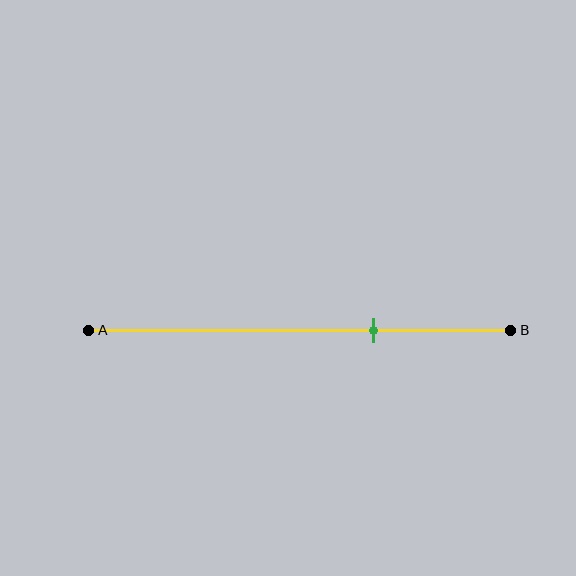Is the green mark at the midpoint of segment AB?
No, the mark is at about 65% from A, not at the 50% midpoint.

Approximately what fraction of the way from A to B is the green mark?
The green mark is approximately 65% of the way from A to B.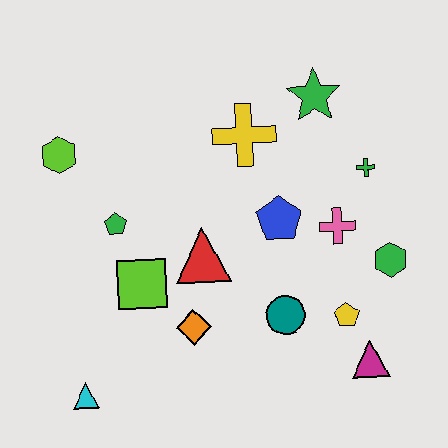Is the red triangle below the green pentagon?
Yes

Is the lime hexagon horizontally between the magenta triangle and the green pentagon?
No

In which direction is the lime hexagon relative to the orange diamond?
The lime hexagon is above the orange diamond.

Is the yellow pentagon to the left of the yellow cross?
No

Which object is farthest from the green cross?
The cyan triangle is farthest from the green cross.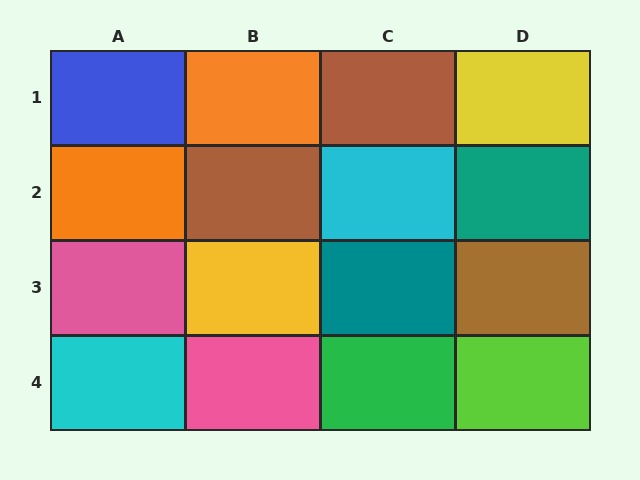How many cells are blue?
1 cell is blue.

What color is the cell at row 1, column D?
Yellow.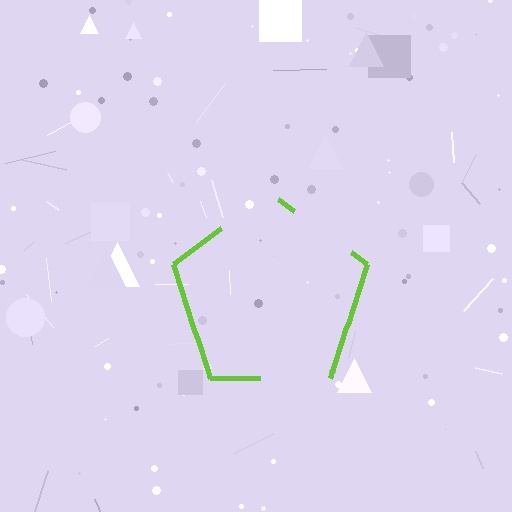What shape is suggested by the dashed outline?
The dashed outline suggests a pentagon.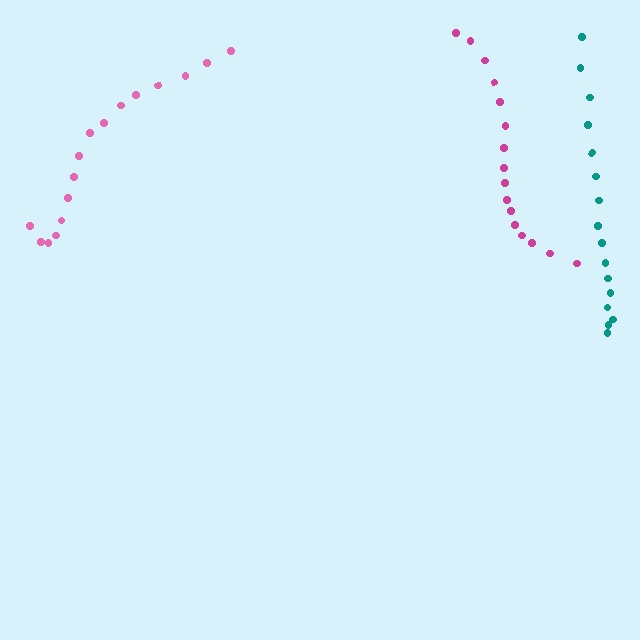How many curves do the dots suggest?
There are 3 distinct paths.